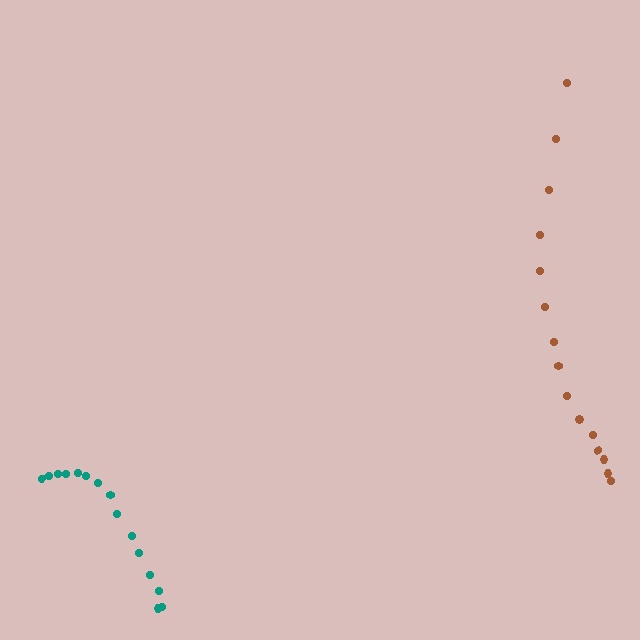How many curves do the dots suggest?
There are 2 distinct paths.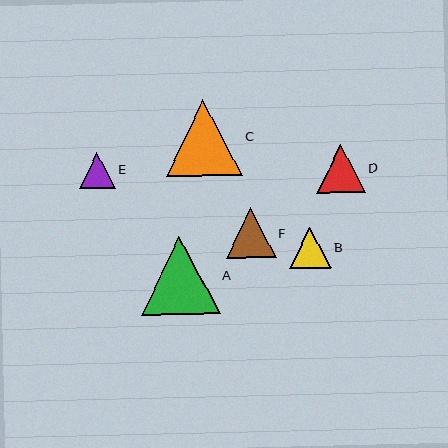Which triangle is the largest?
Triangle A is the largest with a size of approximately 78 pixels.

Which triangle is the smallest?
Triangle E is the smallest with a size of approximately 36 pixels.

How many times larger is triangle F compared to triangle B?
Triangle F is approximately 1.2 times the size of triangle B.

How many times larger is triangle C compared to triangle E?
Triangle C is approximately 2.1 times the size of triangle E.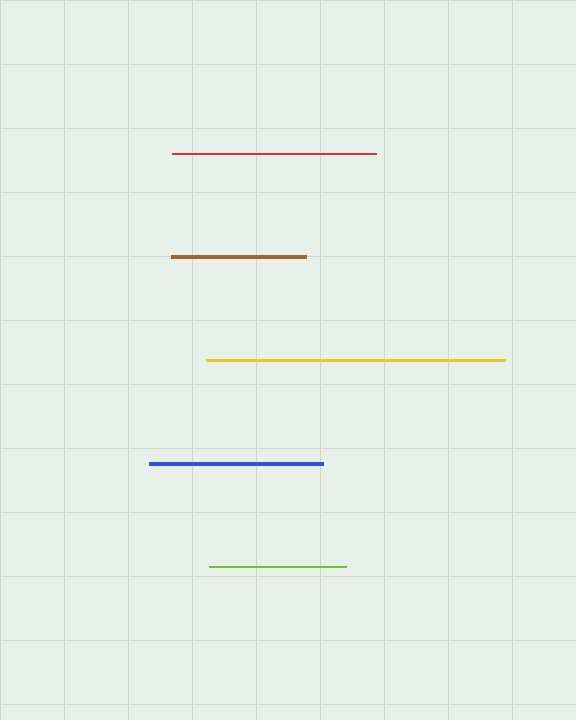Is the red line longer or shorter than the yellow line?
The yellow line is longer than the red line.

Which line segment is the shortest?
The brown line is the shortest at approximately 135 pixels.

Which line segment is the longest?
The yellow line is the longest at approximately 299 pixels.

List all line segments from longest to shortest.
From longest to shortest: yellow, red, blue, lime, brown.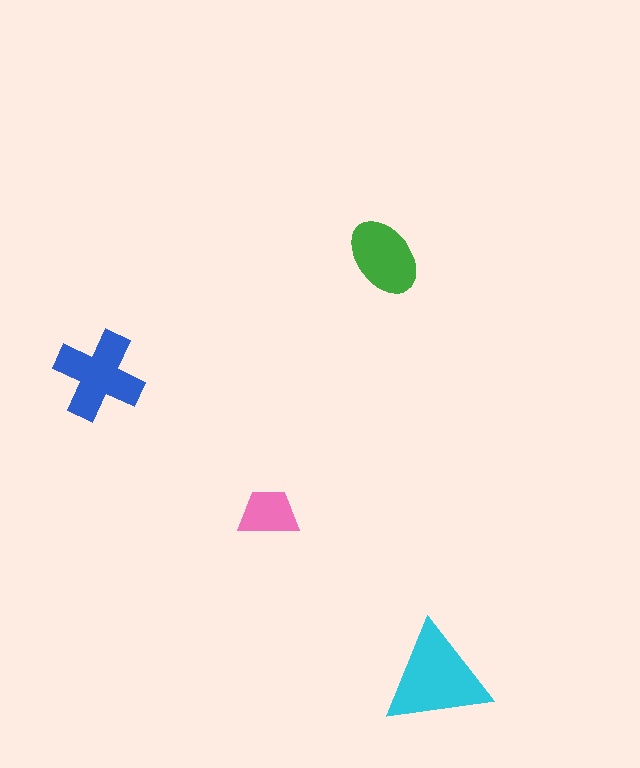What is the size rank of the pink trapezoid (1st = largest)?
4th.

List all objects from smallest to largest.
The pink trapezoid, the green ellipse, the blue cross, the cyan triangle.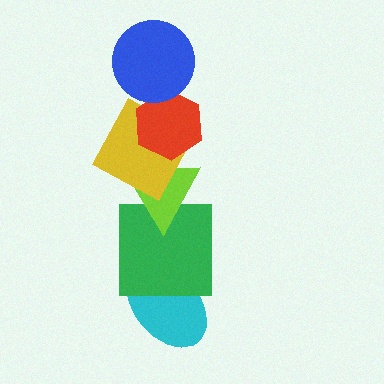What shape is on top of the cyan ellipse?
The green square is on top of the cyan ellipse.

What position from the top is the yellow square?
The yellow square is 3rd from the top.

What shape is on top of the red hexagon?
The blue circle is on top of the red hexagon.